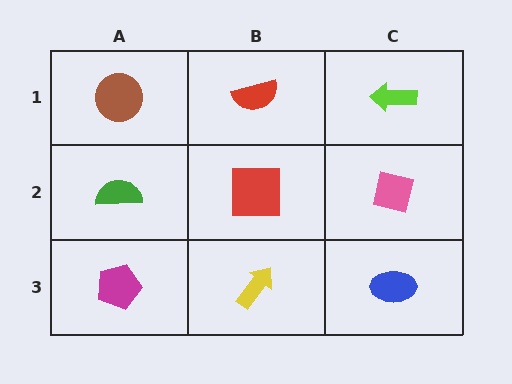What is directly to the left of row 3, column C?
A yellow arrow.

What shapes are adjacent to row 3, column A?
A green semicircle (row 2, column A), a yellow arrow (row 3, column B).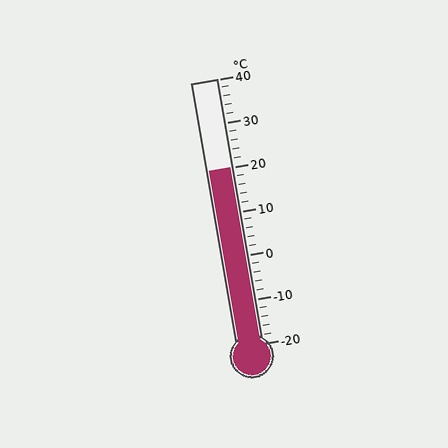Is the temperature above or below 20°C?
The temperature is at 20°C.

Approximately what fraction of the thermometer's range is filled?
The thermometer is filled to approximately 65% of its range.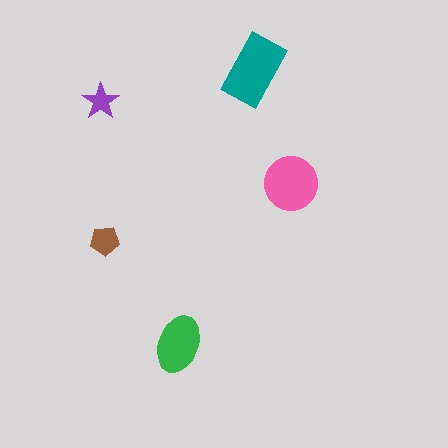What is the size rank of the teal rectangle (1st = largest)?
1st.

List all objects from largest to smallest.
The teal rectangle, the pink circle, the green ellipse, the brown pentagon, the purple star.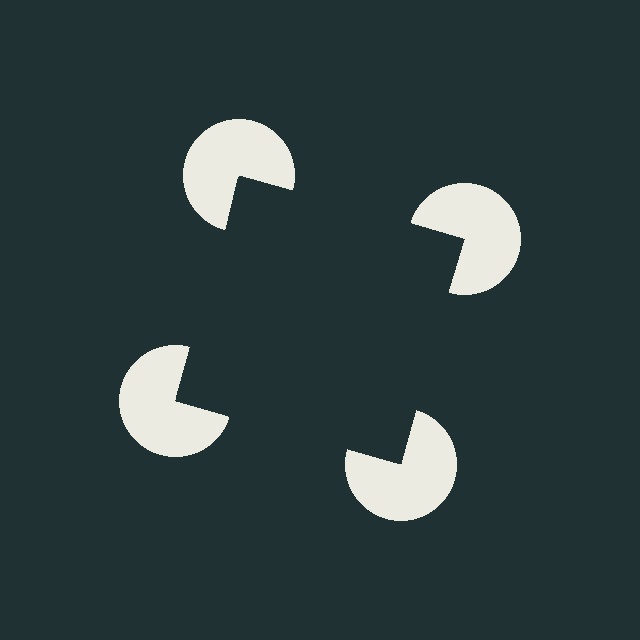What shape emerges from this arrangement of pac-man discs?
An illusory square — its edges are inferred from the aligned wedge cuts in the pac-man discs, not physically drawn.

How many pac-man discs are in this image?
There are 4 — one at each vertex of the illusory square.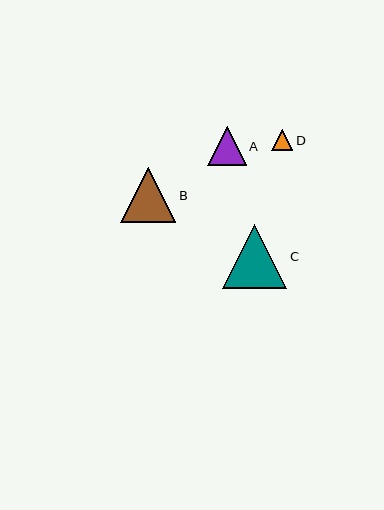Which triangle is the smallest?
Triangle D is the smallest with a size of approximately 21 pixels.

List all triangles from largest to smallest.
From largest to smallest: C, B, A, D.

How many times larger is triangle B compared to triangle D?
Triangle B is approximately 2.6 times the size of triangle D.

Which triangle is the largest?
Triangle C is the largest with a size of approximately 64 pixels.